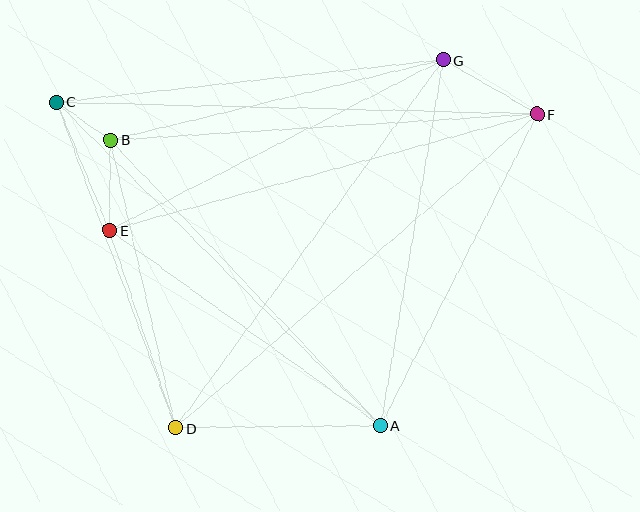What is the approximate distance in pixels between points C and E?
The distance between C and E is approximately 139 pixels.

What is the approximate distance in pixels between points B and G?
The distance between B and G is approximately 342 pixels.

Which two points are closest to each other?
Points B and C are closest to each other.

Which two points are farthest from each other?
Points C and F are farthest from each other.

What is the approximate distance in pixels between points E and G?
The distance between E and G is approximately 375 pixels.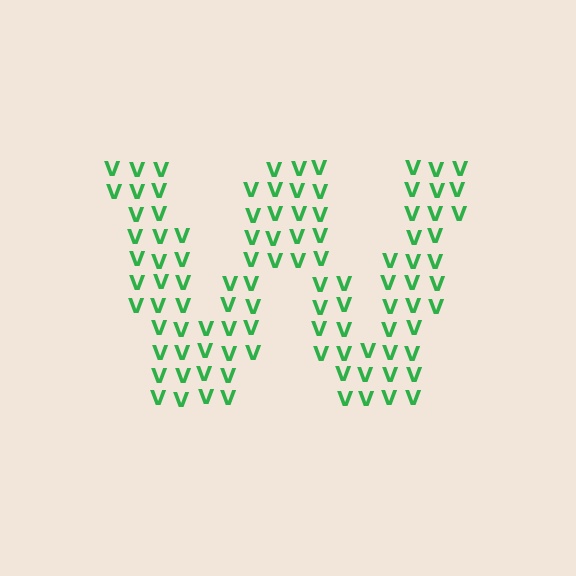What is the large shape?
The large shape is the letter W.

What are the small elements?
The small elements are letter V's.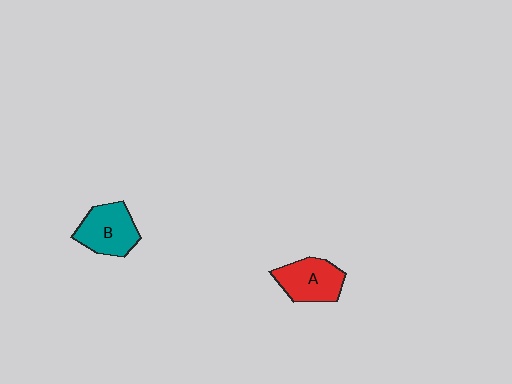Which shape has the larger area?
Shape B (teal).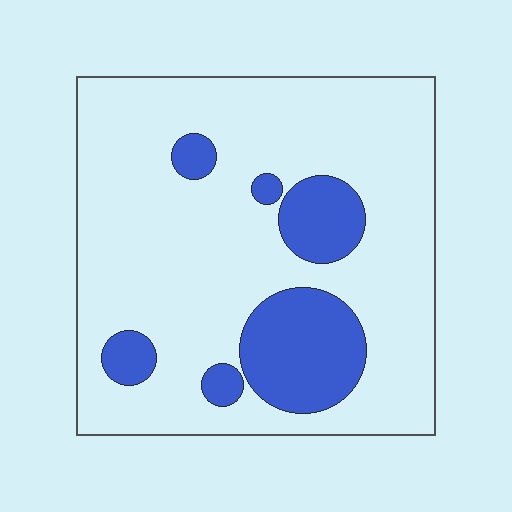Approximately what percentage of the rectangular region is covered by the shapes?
Approximately 20%.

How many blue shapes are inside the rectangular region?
6.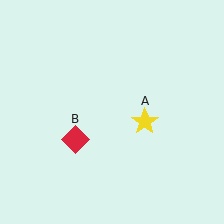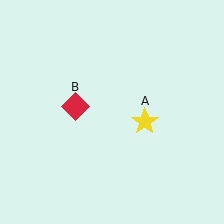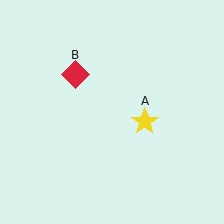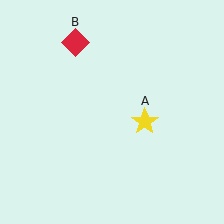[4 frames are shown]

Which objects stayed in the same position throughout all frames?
Yellow star (object A) remained stationary.